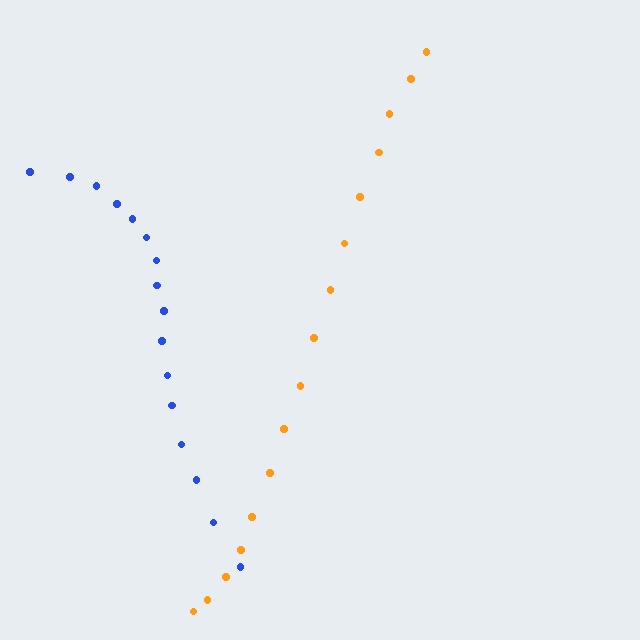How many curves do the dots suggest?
There are 2 distinct paths.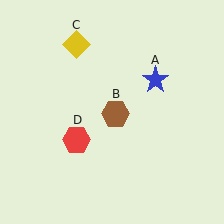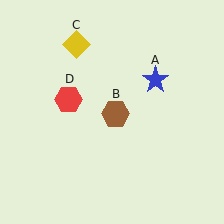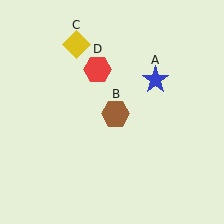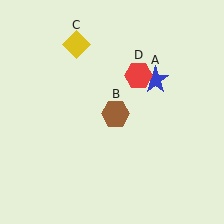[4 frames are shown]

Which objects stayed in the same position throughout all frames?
Blue star (object A) and brown hexagon (object B) and yellow diamond (object C) remained stationary.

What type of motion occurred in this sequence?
The red hexagon (object D) rotated clockwise around the center of the scene.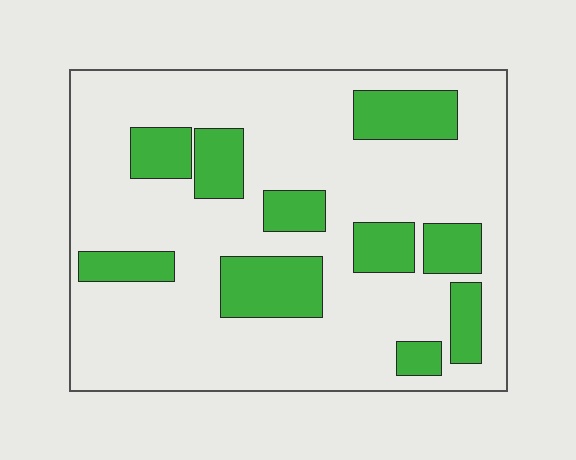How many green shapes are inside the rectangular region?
10.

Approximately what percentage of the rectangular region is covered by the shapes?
Approximately 25%.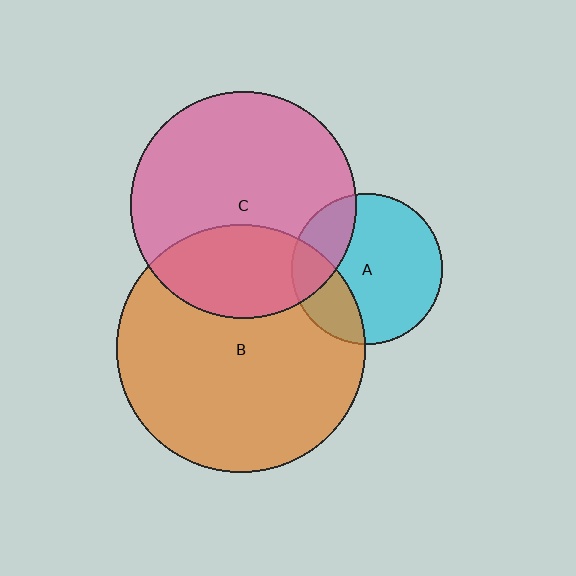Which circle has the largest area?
Circle B (orange).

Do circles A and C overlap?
Yes.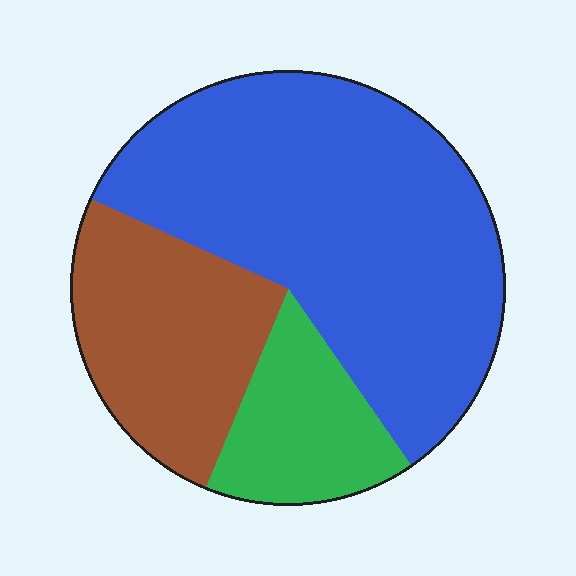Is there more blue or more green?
Blue.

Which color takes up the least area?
Green, at roughly 15%.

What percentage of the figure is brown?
Brown covers roughly 25% of the figure.